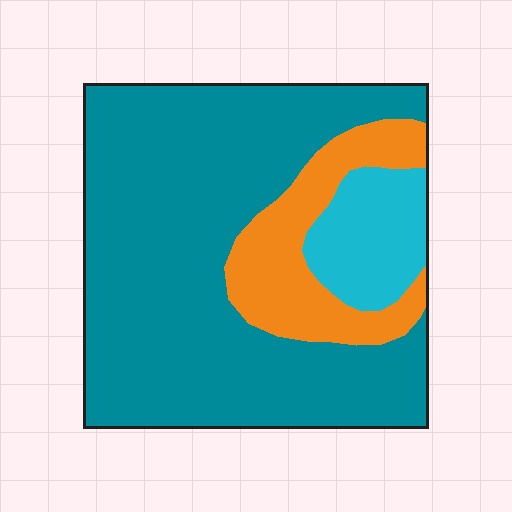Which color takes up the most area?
Teal, at roughly 70%.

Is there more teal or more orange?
Teal.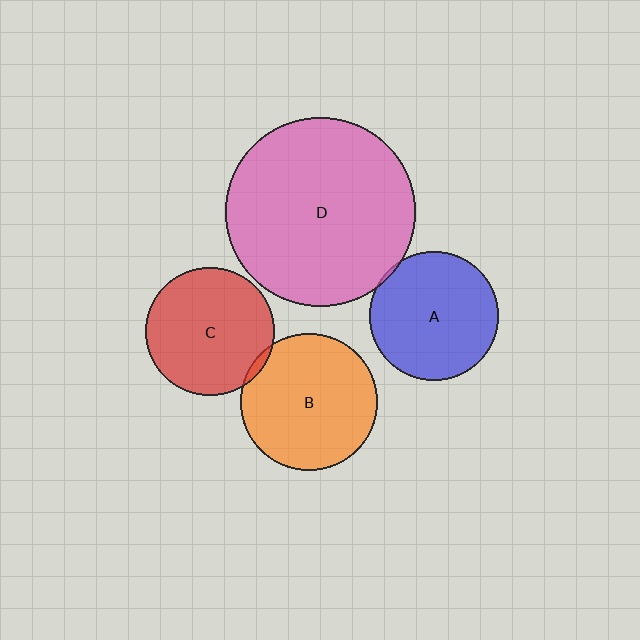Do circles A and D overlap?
Yes.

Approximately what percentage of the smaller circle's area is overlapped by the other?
Approximately 5%.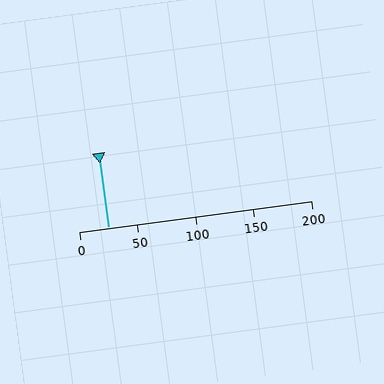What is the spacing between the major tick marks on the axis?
The major ticks are spaced 50 apart.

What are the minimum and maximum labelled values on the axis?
The axis runs from 0 to 200.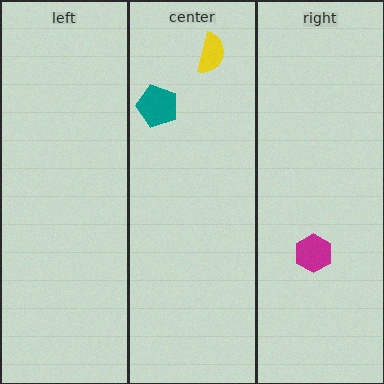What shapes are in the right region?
The magenta hexagon.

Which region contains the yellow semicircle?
The center region.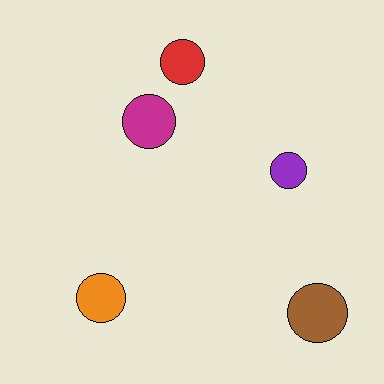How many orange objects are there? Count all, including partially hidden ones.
There is 1 orange object.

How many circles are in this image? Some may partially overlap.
There are 5 circles.